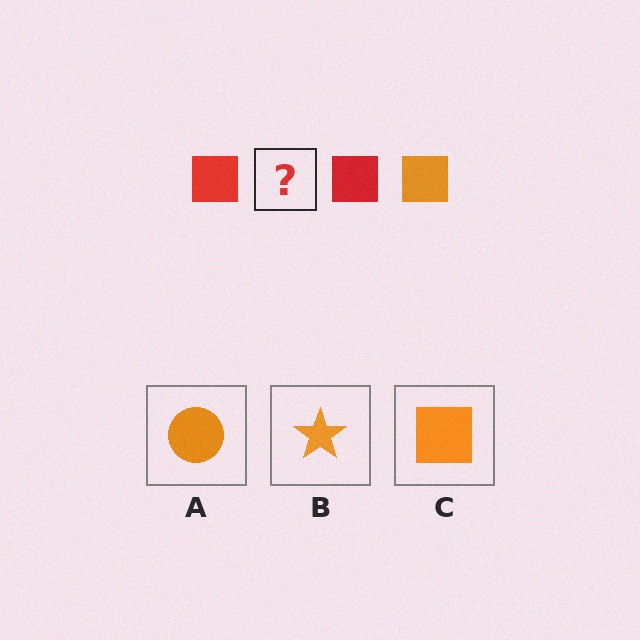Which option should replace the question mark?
Option C.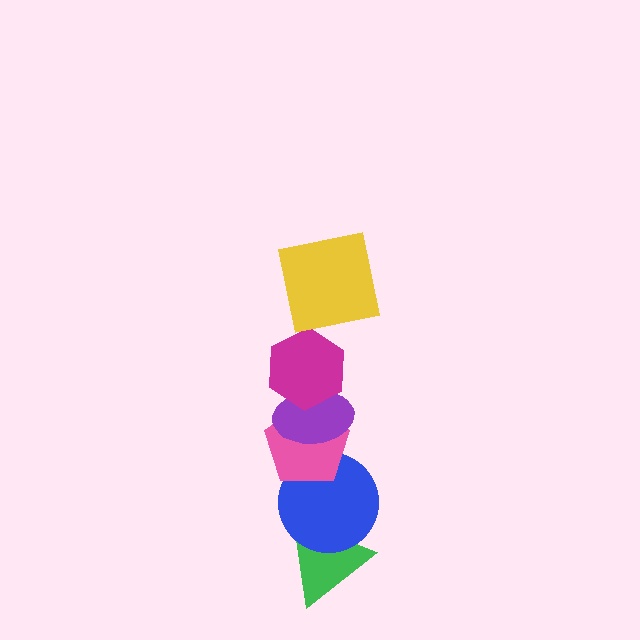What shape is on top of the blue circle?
The pink pentagon is on top of the blue circle.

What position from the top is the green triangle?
The green triangle is 6th from the top.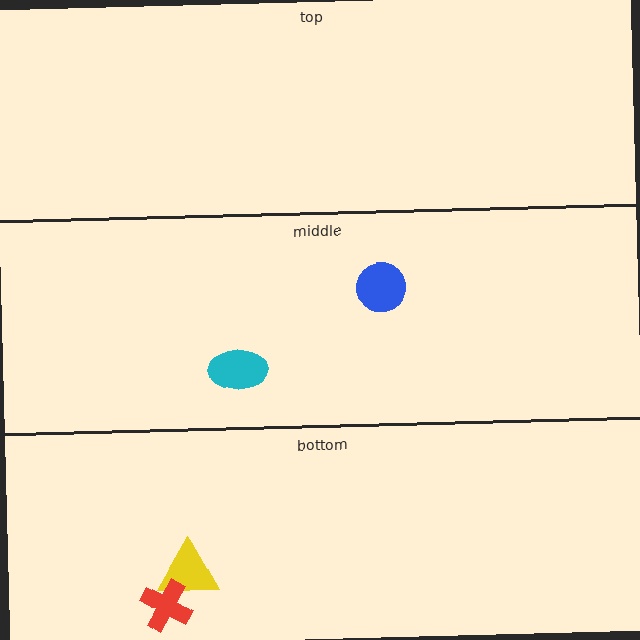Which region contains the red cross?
The bottom region.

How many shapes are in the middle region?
2.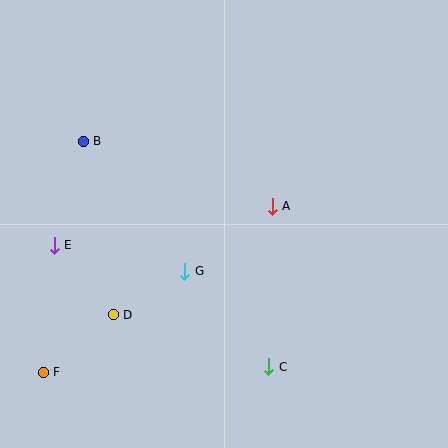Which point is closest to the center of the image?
Point A at (272, 206) is closest to the center.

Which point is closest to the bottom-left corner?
Point F is closest to the bottom-left corner.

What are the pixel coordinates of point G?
Point G is at (185, 271).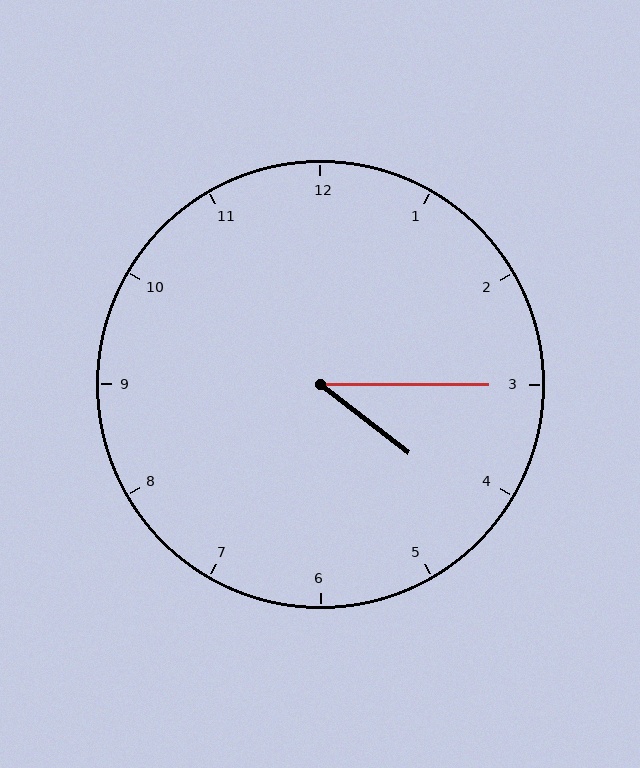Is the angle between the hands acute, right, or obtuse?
It is acute.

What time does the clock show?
4:15.